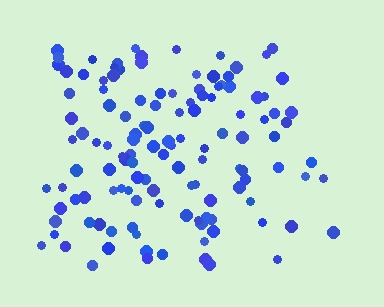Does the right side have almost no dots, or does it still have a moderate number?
Still a moderate number, just noticeably fewer than the left.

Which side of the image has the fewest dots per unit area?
The right.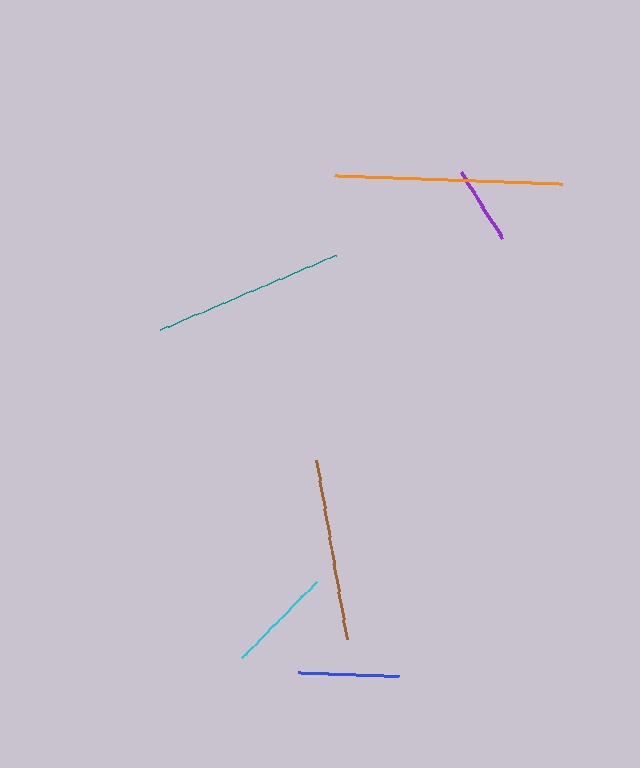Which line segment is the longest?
The orange line is the longest at approximately 228 pixels.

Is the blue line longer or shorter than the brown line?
The brown line is longer than the blue line.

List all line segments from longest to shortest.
From longest to shortest: orange, teal, brown, cyan, blue, purple.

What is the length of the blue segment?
The blue segment is approximately 101 pixels long.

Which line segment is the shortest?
The purple line is the shortest at approximately 78 pixels.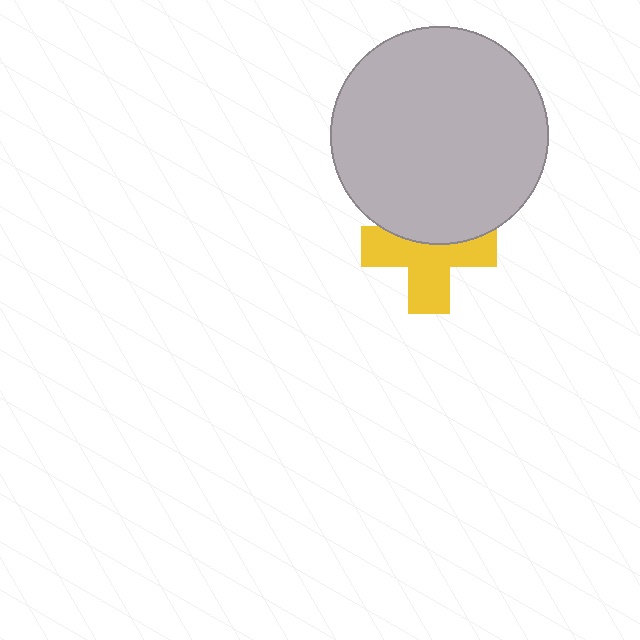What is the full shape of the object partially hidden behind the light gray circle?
The partially hidden object is a yellow cross.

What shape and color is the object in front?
The object in front is a light gray circle.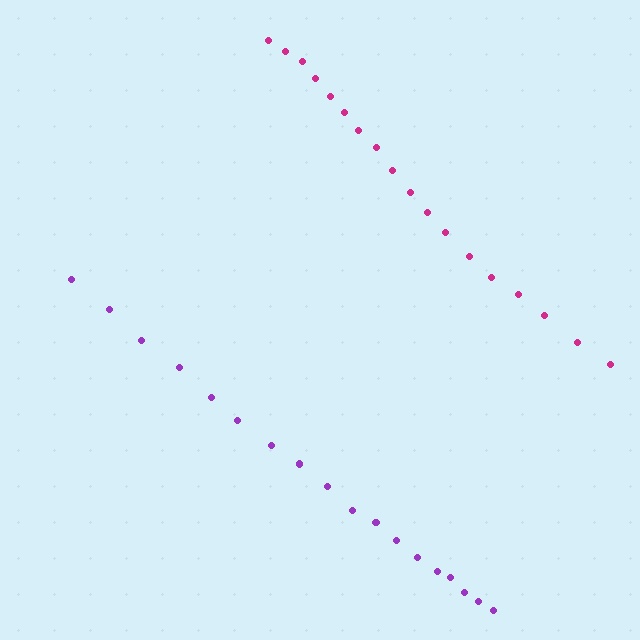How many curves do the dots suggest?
There are 2 distinct paths.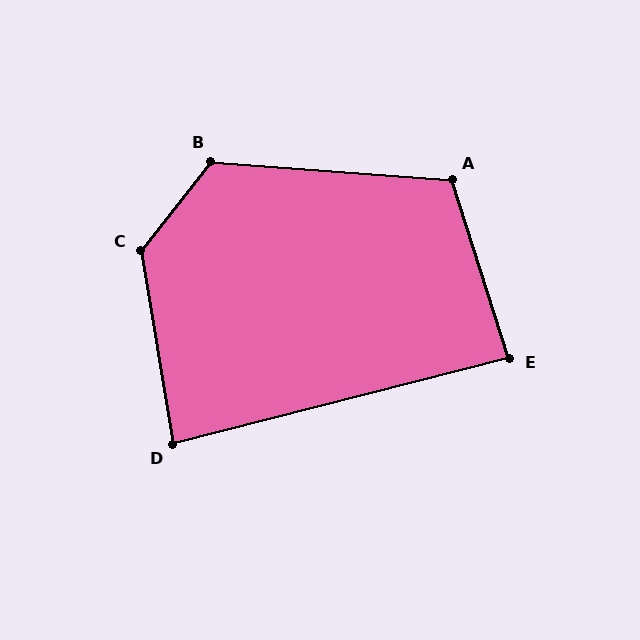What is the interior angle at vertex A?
Approximately 112 degrees (obtuse).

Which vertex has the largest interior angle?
C, at approximately 132 degrees.